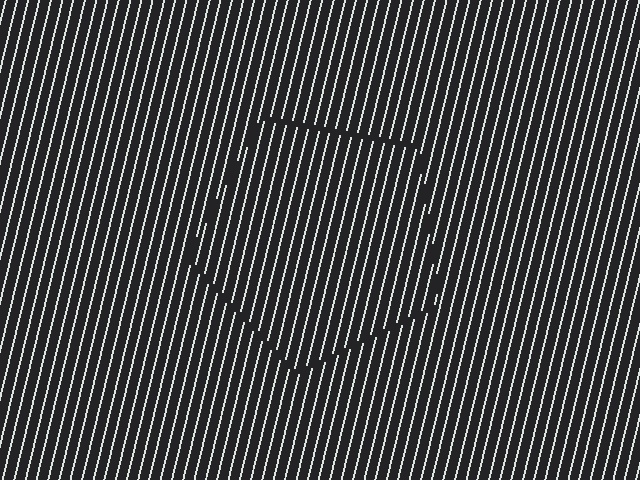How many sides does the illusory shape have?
5 sides — the line-ends trace a pentagon.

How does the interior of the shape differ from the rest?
The interior of the shape contains the same grating, shifted by half a period — the contour is defined by the phase discontinuity where line-ends from the inner and outer gratings abut.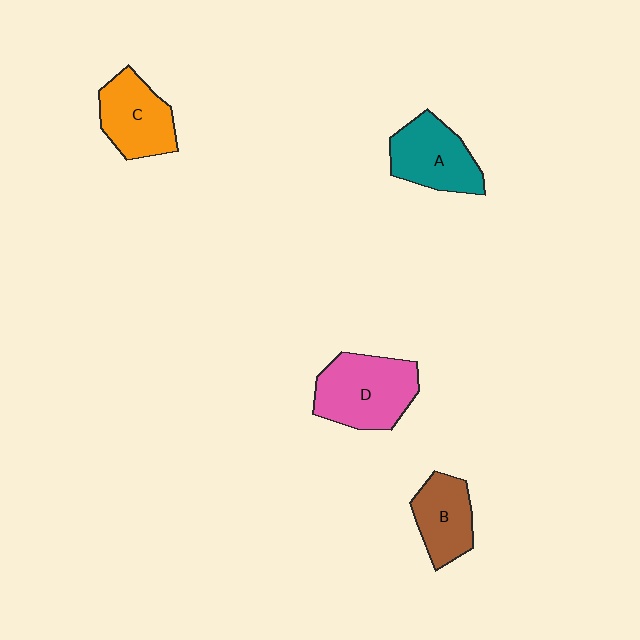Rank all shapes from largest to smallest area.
From largest to smallest: D (pink), A (teal), C (orange), B (brown).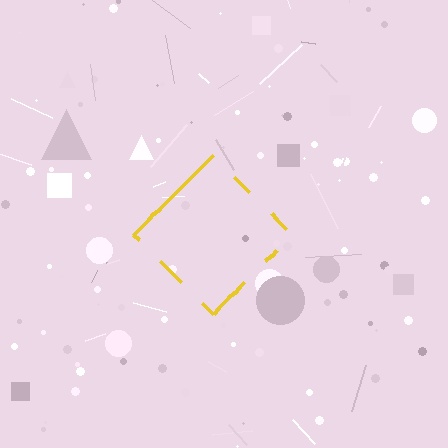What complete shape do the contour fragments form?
The contour fragments form a diamond.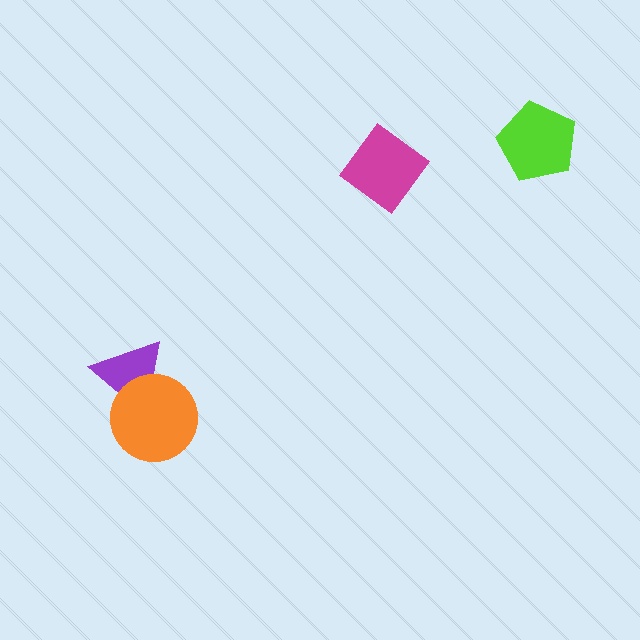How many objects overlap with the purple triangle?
1 object overlaps with the purple triangle.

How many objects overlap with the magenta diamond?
0 objects overlap with the magenta diamond.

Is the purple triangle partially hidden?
Yes, it is partially covered by another shape.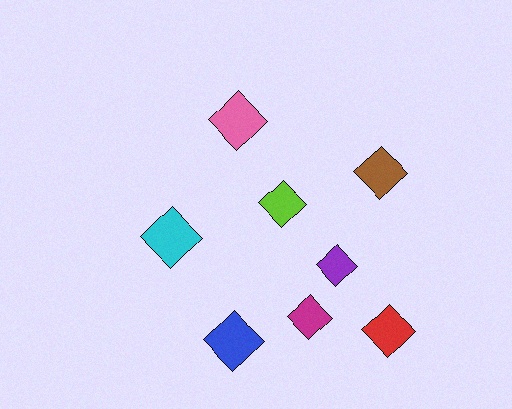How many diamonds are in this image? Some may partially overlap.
There are 8 diamonds.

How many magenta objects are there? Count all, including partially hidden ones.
There is 1 magenta object.